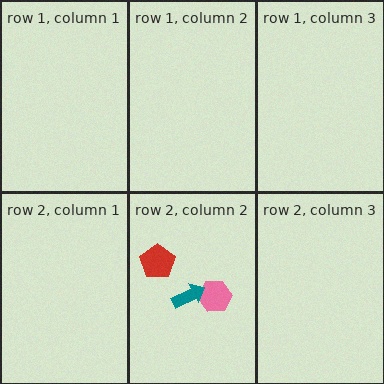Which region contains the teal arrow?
The row 2, column 2 region.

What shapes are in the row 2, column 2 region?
The red pentagon, the pink hexagon, the teal arrow.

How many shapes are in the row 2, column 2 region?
3.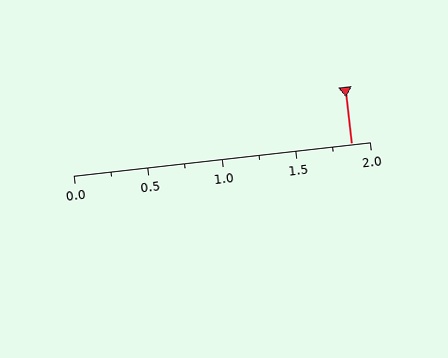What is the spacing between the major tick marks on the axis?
The major ticks are spaced 0.5 apart.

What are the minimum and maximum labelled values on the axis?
The axis runs from 0.0 to 2.0.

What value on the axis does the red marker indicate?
The marker indicates approximately 1.88.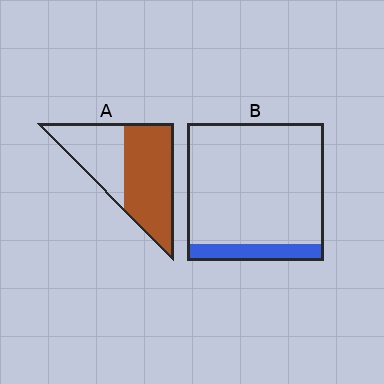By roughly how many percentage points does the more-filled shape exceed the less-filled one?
By roughly 45 percentage points (A over B).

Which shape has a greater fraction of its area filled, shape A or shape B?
Shape A.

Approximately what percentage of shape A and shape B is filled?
A is approximately 60% and B is approximately 10%.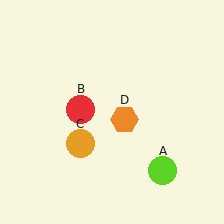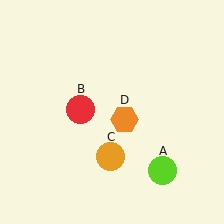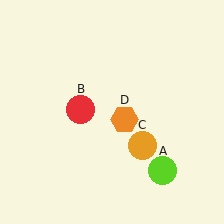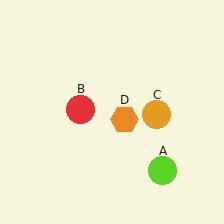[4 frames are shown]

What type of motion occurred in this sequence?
The orange circle (object C) rotated counterclockwise around the center of the scene.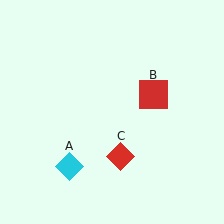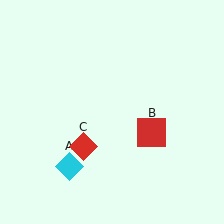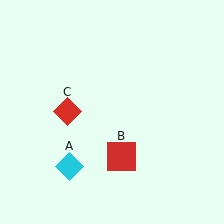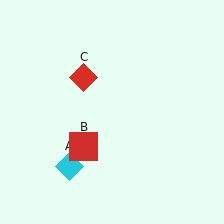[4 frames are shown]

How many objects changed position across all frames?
2 objects changed position: red square (object B), red diamond (object C).